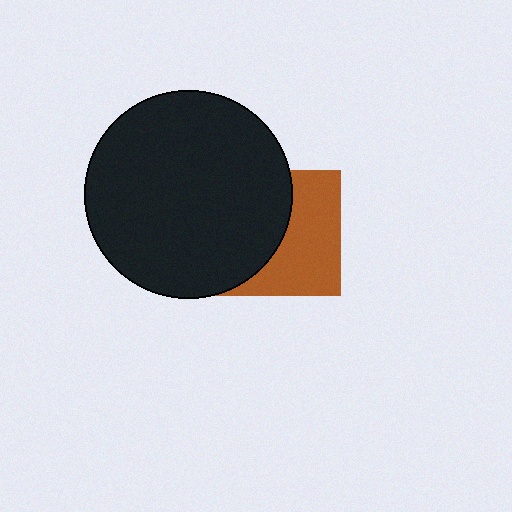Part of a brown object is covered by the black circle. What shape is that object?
It is a square.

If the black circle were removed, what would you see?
You would see the complete brown square.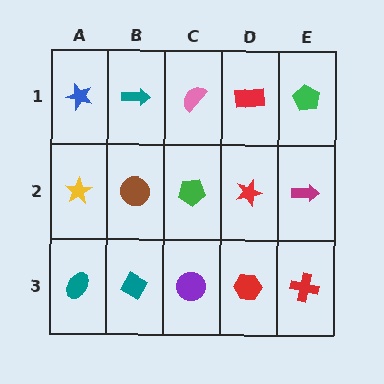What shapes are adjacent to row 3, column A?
A yellow star (row 2, column A), a teal diamond (row 3, column B).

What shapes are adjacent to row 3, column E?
A magenta arrow (row 2, column E), a red hexagon (row 3, column D).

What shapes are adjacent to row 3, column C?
A green pentagon (row 2, column C), a teal diamond (row 3, column B), a red hexagon (row 3, column D).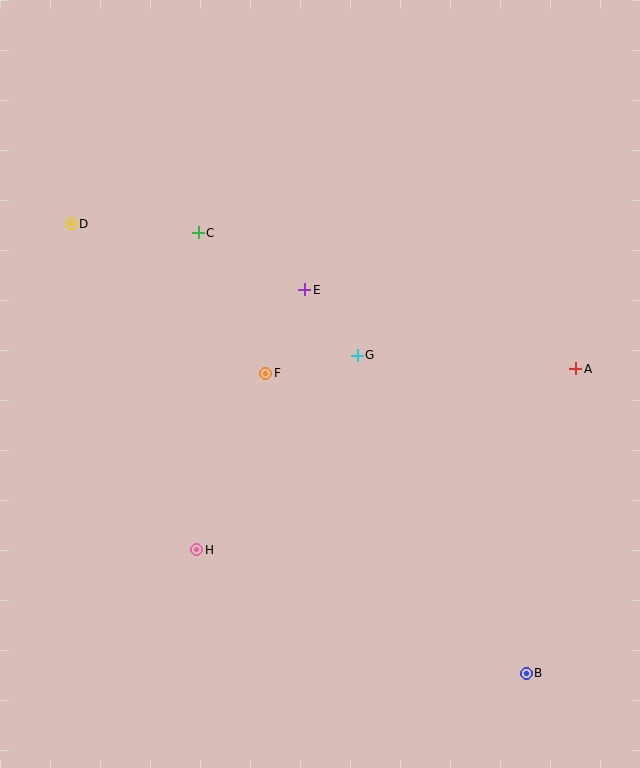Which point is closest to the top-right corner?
Point A is closest to the top-right corner.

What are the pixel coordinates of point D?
Point D is at (71, 224).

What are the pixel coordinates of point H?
Point H is at (197, 550).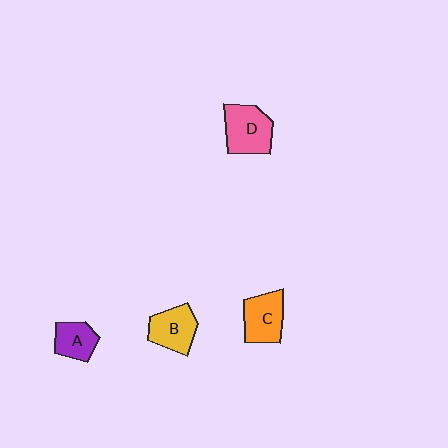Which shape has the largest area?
Shape D (pink).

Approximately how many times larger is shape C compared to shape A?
Approximately 1.3 times.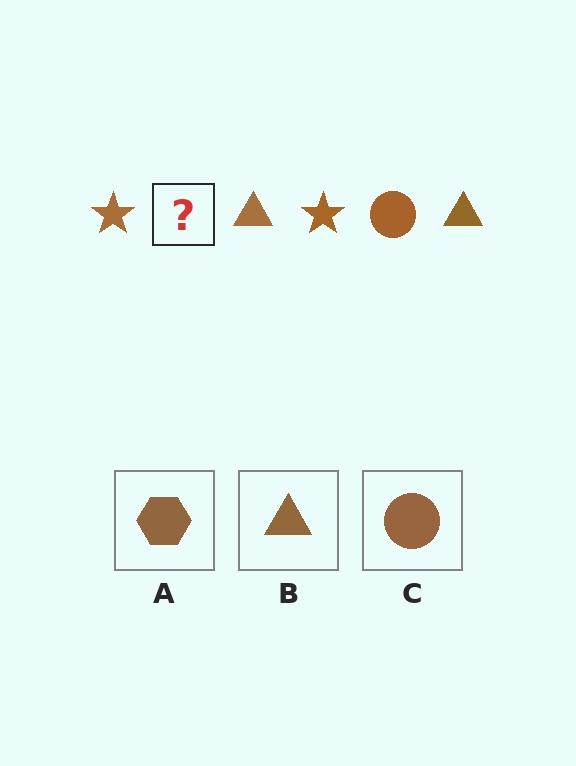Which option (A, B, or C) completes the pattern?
C.